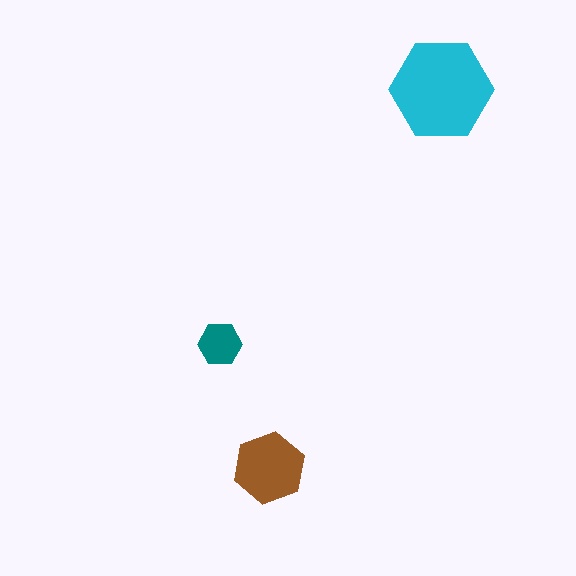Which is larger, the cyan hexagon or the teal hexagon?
The cyan one.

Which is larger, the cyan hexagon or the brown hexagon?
The cyan one.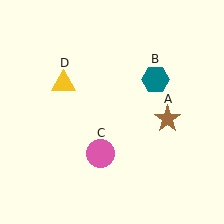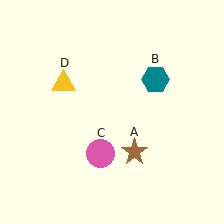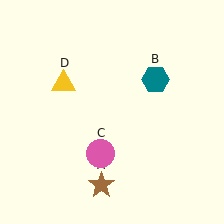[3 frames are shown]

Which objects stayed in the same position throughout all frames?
Teal hexagon (object B) and pink circle (object C) and yellow triangle (object D) remained stationary.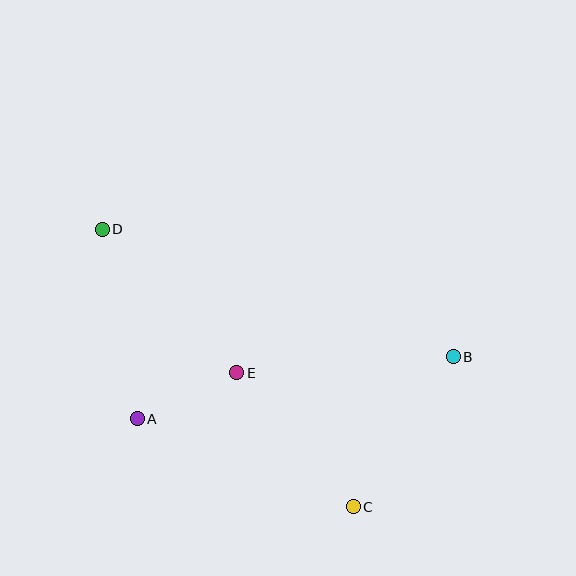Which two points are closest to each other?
Points A and E are closest to each other.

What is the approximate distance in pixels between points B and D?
The distance between B and D is approximately 374 pixels.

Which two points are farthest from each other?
Points C and D are farthest from each other.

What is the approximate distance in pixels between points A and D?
The distance between A and D is approximately 193 pixels.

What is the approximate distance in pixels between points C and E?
The distance between C and E is approximately 178 pixels.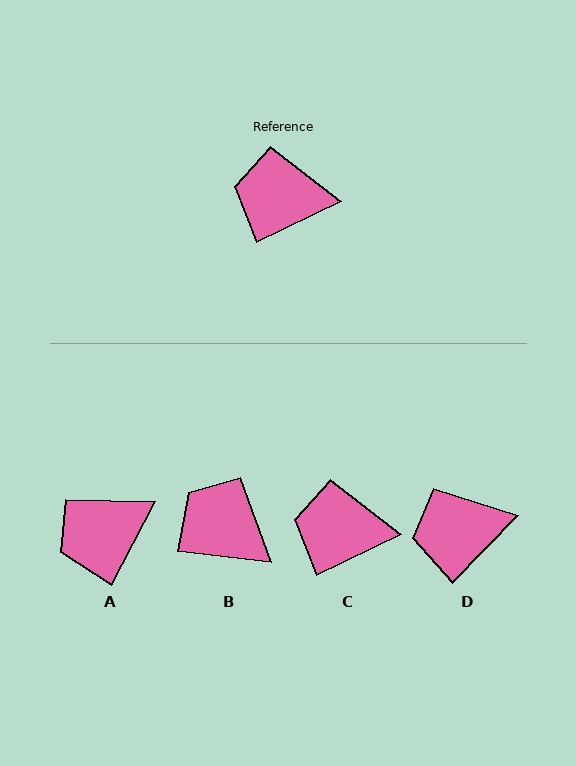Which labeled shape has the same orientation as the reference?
C.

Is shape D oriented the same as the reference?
No, it is off by about 20 degrees.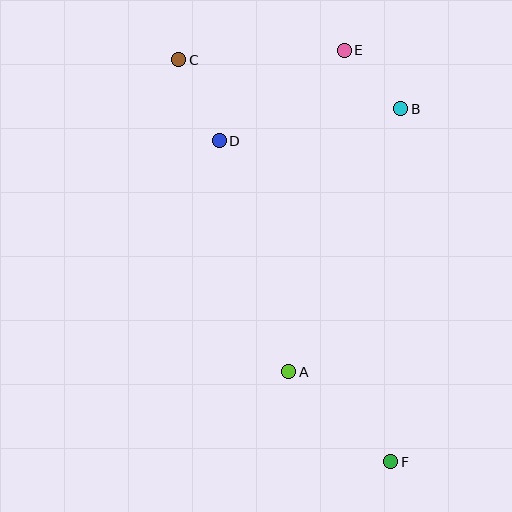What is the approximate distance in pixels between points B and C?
The distance between B and C is approximately 228 pixels.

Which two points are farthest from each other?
Points C and F are farthest from each other.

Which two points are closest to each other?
Points B and E are closest to each other.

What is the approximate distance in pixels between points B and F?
The distance between B and F is approximately 353 pixels.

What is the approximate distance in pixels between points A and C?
The distance between A and C is approximately 331 pixels.